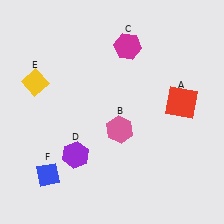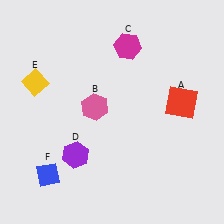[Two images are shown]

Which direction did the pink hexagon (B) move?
The pink hexagon (B) moved left.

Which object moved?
The pink hexagon (B) moved left.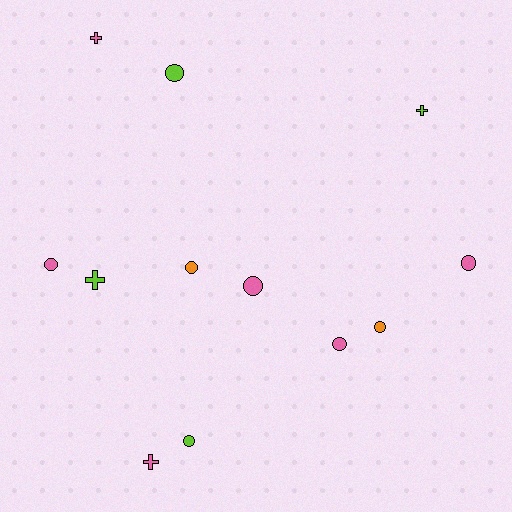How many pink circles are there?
There are 4 pink circles.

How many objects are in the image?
There are 12 objects.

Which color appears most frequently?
Pink, with 6 objects.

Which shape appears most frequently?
Circle, with 8 objects.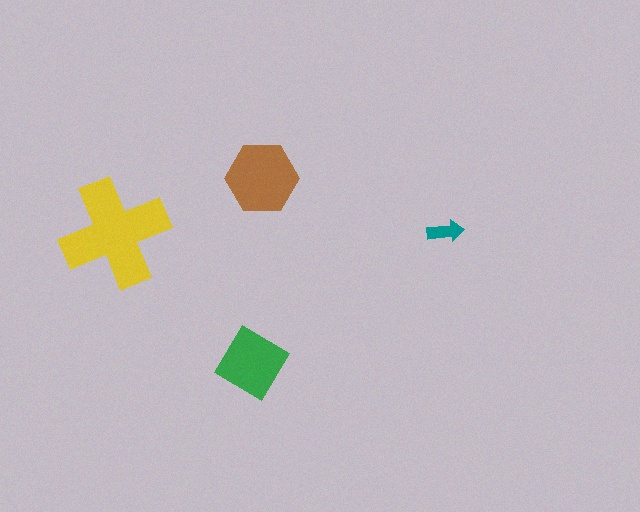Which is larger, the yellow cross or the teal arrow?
The yellow cross.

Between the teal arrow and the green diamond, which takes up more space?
The green diamond.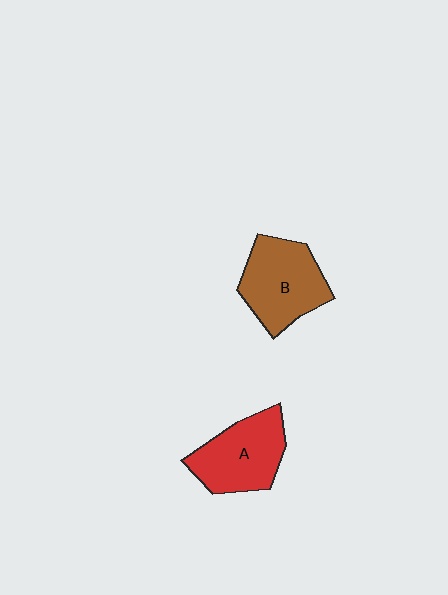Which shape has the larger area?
Shape B (brown).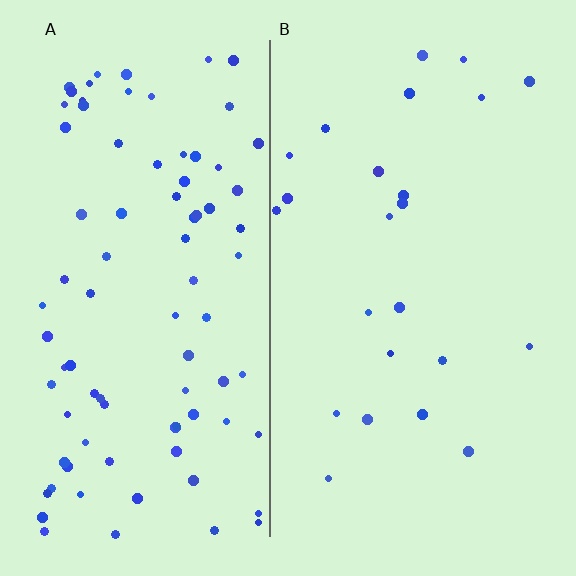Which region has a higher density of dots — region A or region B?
A (the left).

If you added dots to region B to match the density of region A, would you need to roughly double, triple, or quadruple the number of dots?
Approximately quadruple.